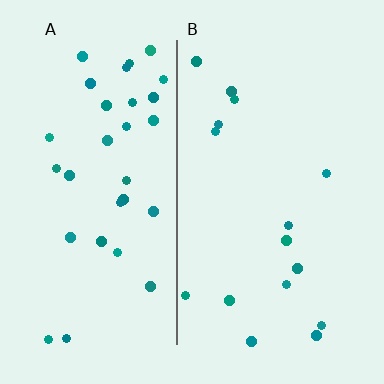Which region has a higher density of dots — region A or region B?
A (the left).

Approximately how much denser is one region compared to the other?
Approximately 2.1× — region A over region B.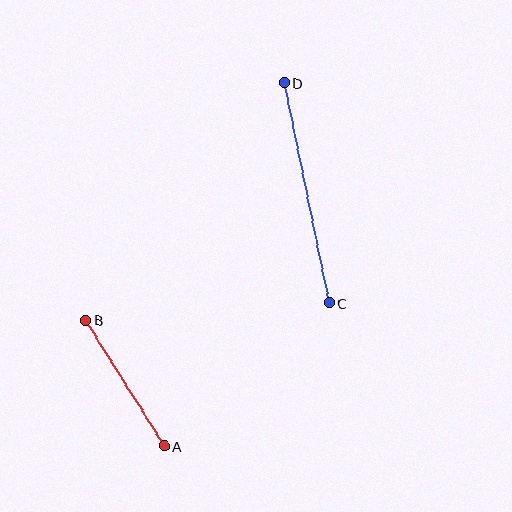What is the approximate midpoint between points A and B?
The midpoint is at approximately (125, 383) pixels.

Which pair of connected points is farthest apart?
Points C and D are farthest apart.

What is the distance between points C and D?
The distance is approximately 224 pixels.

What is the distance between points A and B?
The distance is approximately 148 pixels.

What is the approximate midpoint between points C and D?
The midpoint is at approximately (307, 193) pixels.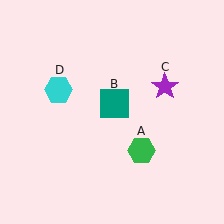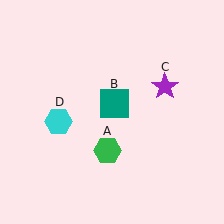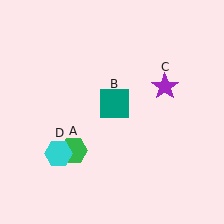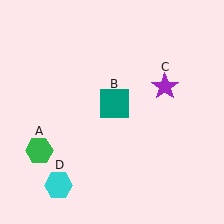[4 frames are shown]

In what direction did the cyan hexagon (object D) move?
The cyan hexagon (object D) moved down.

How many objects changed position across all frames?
2 objects changed position: green hexagon (object A), cyan hexagon (object D).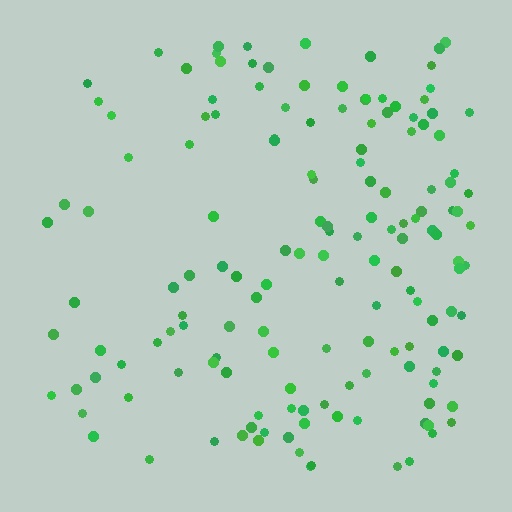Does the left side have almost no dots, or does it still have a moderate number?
Still a moderate number, just noticeably fewer than the right.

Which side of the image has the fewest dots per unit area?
The left.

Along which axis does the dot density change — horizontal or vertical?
Horizontal.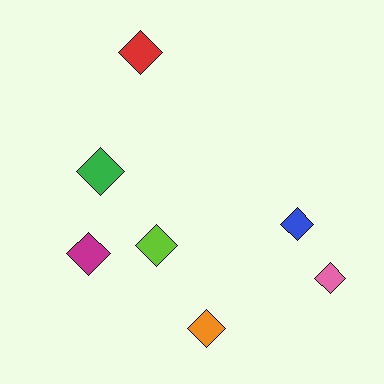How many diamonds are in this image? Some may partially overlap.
There are 7 diamonds.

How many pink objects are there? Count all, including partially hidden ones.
There is 1 pink object.